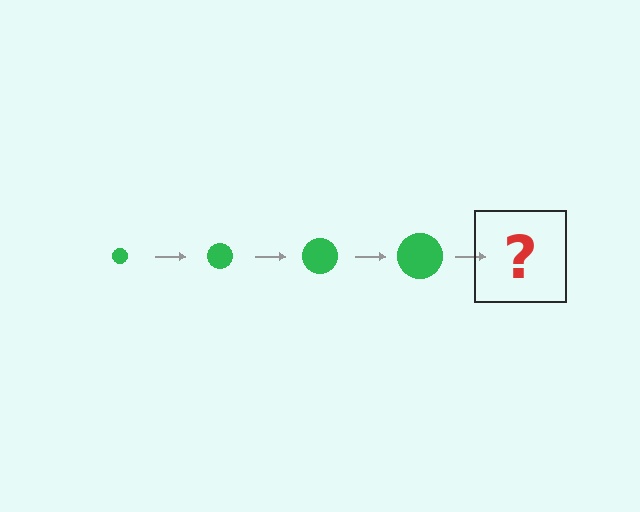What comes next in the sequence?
The next element should be a green circle, larger than the previous one.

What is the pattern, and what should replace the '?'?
The pattern is that the circle gets progressively larger each step. The '?' should be a green circle, larger than the previous one.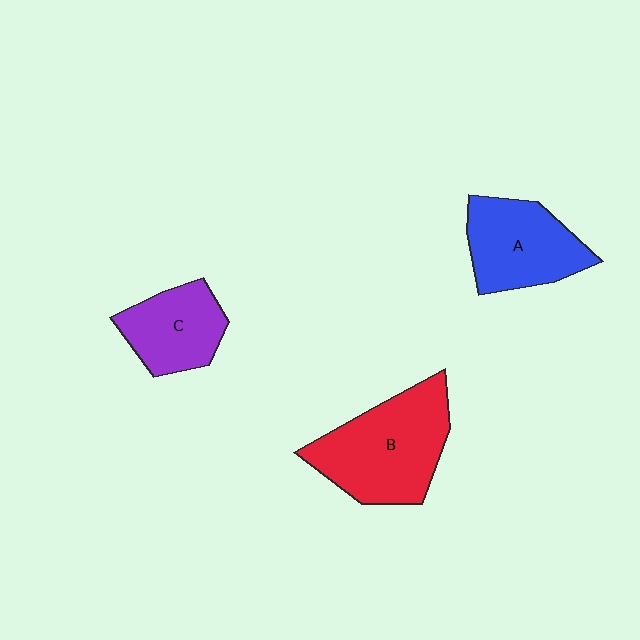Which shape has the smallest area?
Shape C (purple).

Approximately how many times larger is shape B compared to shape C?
Approximately 1.6 times.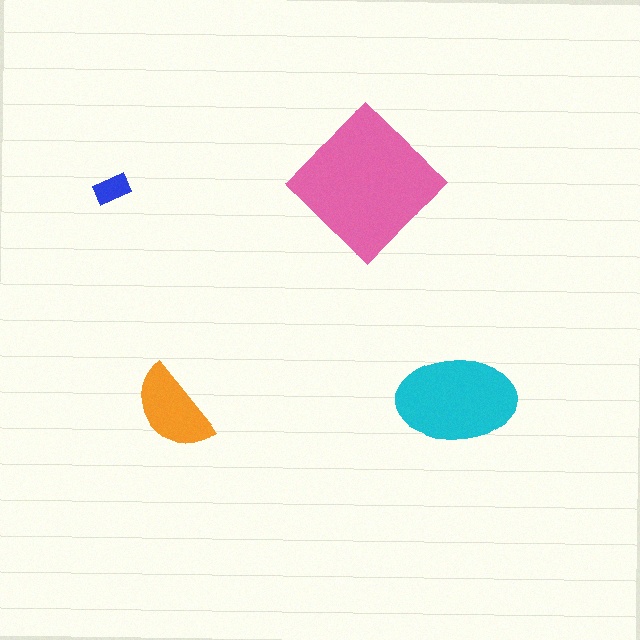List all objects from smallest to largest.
The blue rectangle, the orange semicircle, the cyan ellipse, the pink diamond.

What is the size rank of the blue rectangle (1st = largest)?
4th.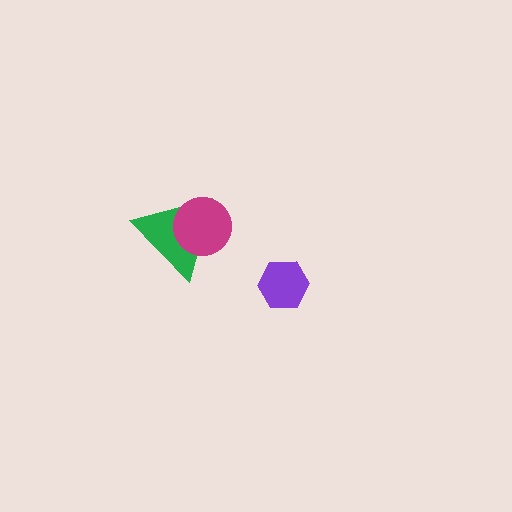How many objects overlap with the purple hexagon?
0 objects overlap with the purple hexagon.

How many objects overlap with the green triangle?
1 object overlaps with the green triangle.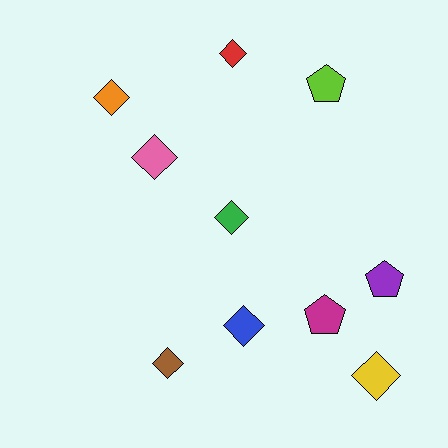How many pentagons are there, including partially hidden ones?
There are 3 pentagons.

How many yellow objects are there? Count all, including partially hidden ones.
There is 1 yellow object.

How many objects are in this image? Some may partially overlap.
There are 10 objects.